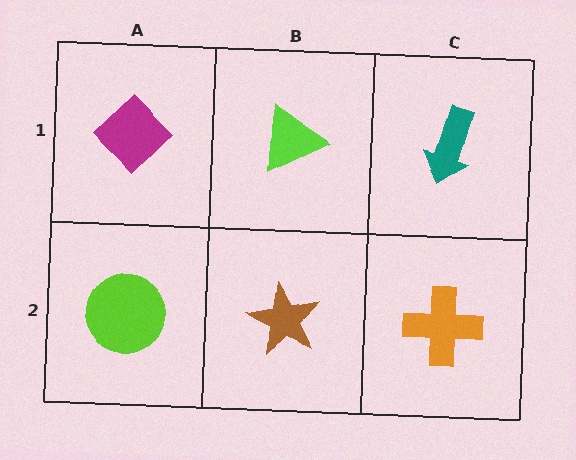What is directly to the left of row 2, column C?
A brown star.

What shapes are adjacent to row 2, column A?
A magenta diamond (row 1, column A), a brown star (row 2, column B).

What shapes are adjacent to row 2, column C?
A teal arrow (row 1, column C), a brown star (row 2, column B).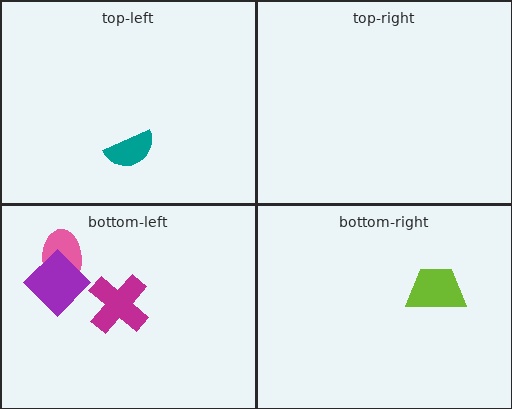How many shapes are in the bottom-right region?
1.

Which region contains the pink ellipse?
The bottom-left region.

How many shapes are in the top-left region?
1.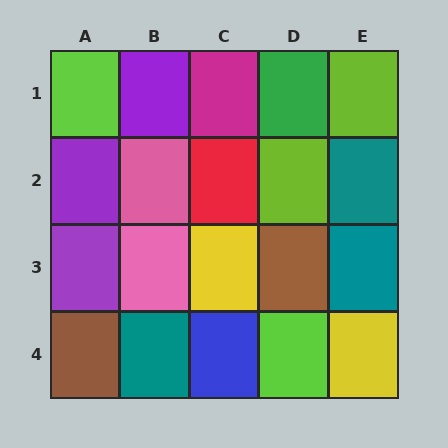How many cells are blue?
1 cell is blue.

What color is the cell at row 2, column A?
Purple.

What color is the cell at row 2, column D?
Lime.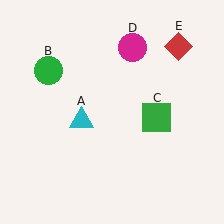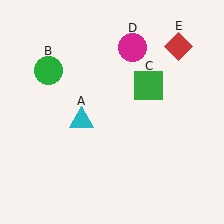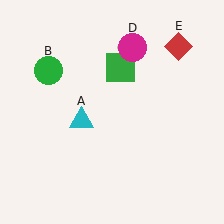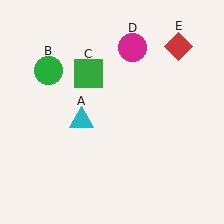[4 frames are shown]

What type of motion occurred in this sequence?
The green square (object C) rotated counterclockwise around the center of the scene.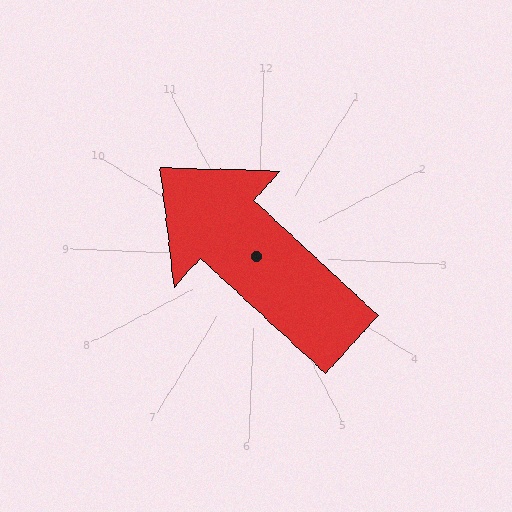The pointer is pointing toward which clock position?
Roughly 10 o'clock.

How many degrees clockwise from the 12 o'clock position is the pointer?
Approximately 310 degrees.